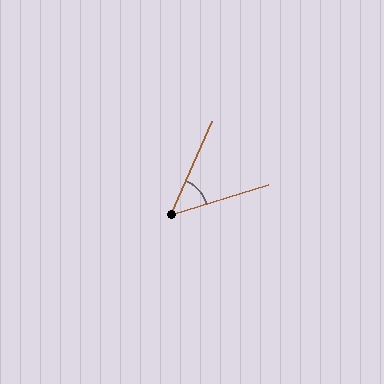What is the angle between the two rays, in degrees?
Approximately 49 degrees.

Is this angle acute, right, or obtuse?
It is acute.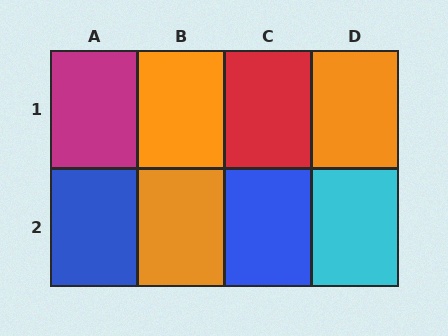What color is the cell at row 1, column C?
Red.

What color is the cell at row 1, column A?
Magenta.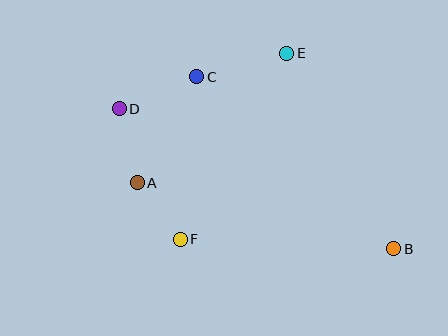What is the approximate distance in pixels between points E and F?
The distance between E and F is approximately 214 pixels.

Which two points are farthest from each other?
Points B and D are farthest from each other.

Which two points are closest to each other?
Points A and F are closest to each other.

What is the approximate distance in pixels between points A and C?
The distance between A and C is approximately 121 pixels.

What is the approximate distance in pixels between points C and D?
The distance between C and D is approximately 84 pixels.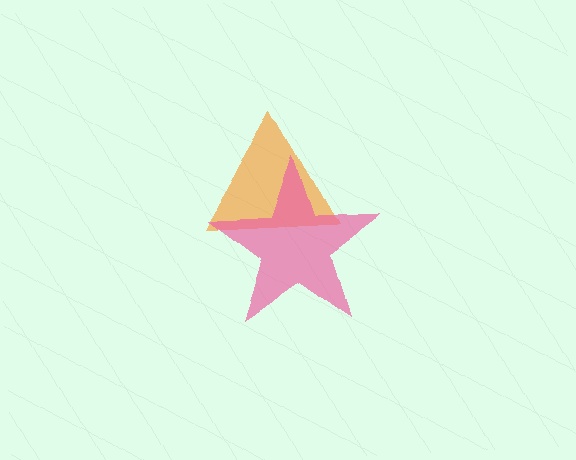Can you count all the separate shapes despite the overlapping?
Yes, there are 2 separate shapes.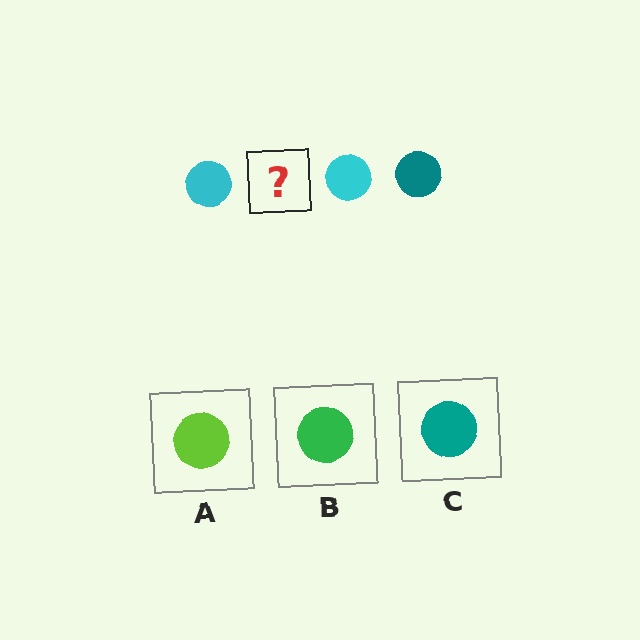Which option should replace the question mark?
Option C.